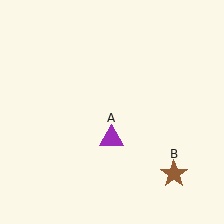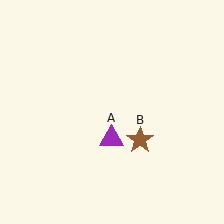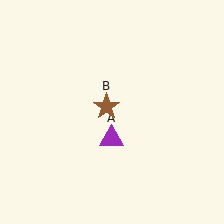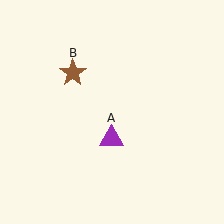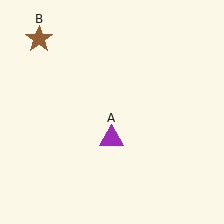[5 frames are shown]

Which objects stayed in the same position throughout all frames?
Purple triangle (object A) remained stationary.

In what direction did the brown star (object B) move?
The brown star (object B) moved up and to the left.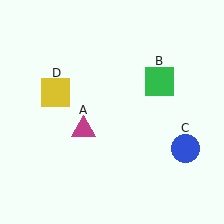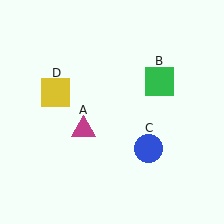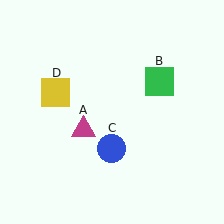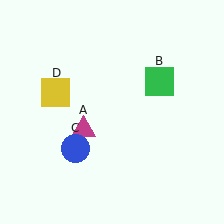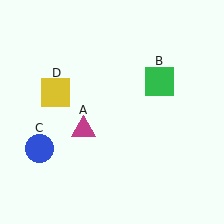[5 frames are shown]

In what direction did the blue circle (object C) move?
The blue circle (object C) moved left.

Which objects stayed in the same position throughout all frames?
Magenta triangle (object A) and green square (object B) and yellow square (object D) remained stationary.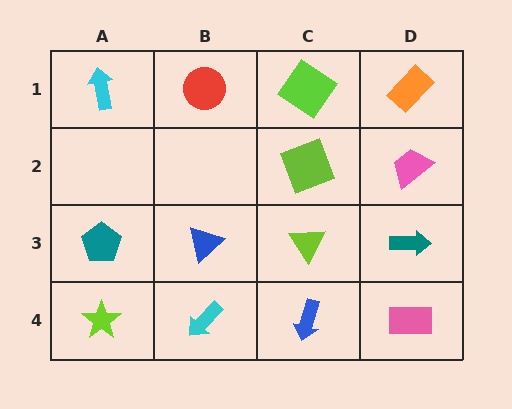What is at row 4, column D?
A pink rectangle.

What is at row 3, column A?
A teal pentagon.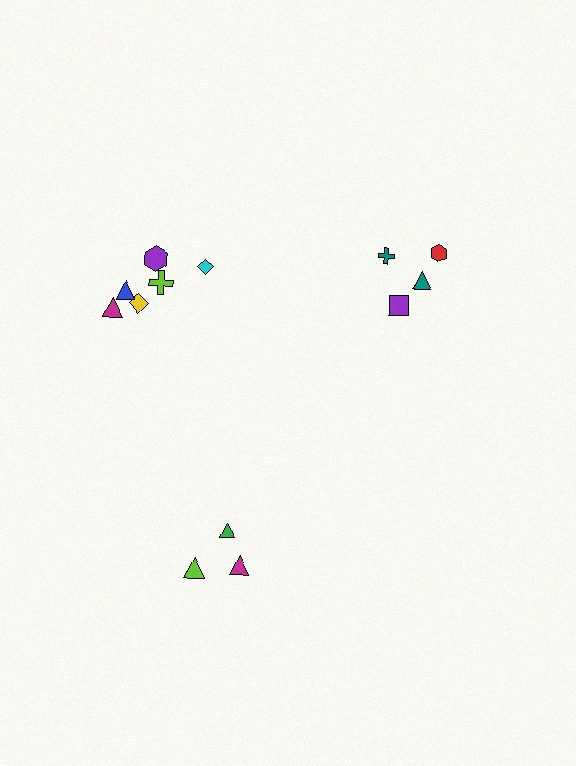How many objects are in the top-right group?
There are 4 objects.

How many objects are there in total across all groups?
There are 13 objects.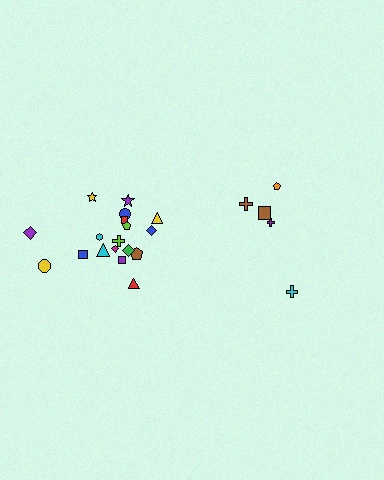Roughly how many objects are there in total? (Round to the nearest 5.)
Roughly 25 objects in total.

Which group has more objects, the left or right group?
The left group.